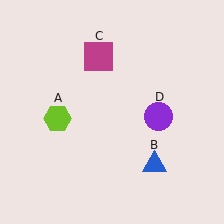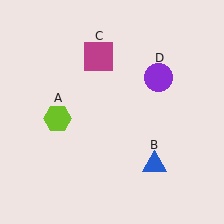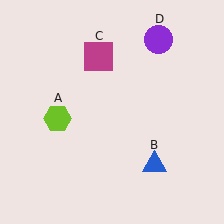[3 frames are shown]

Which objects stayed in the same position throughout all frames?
Lime hexagon (object A) and blue triangle (object B) and magenta square (object C) remained stationary.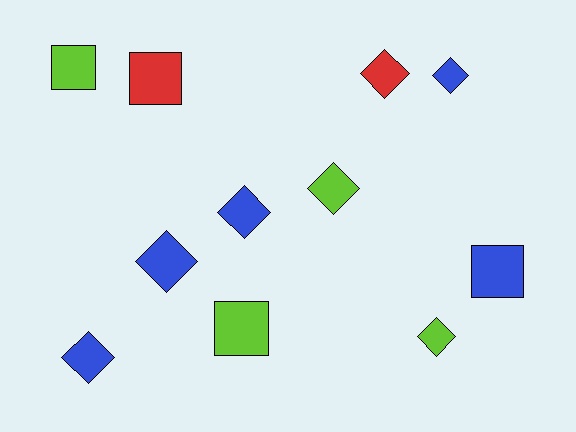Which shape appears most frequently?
Diamond, with 7 objects.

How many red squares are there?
There is 1 red square.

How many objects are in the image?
There are 11 objects.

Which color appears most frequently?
Blue, with 5 objects.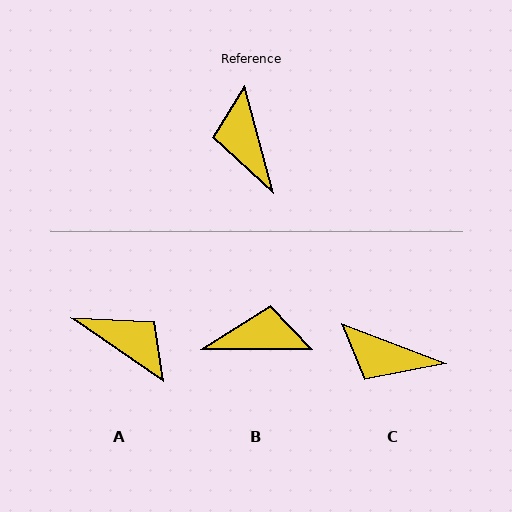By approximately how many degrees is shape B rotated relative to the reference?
Approximately 105 degrees clockwise.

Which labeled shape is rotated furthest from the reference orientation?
A, about 140 degrees away.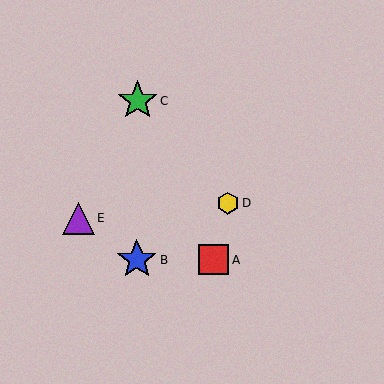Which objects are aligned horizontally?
Objects A, B are aligned horizontally.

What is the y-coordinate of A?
Object A is at y≈260.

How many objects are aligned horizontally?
2 objects (A, B) are aligned horizontally.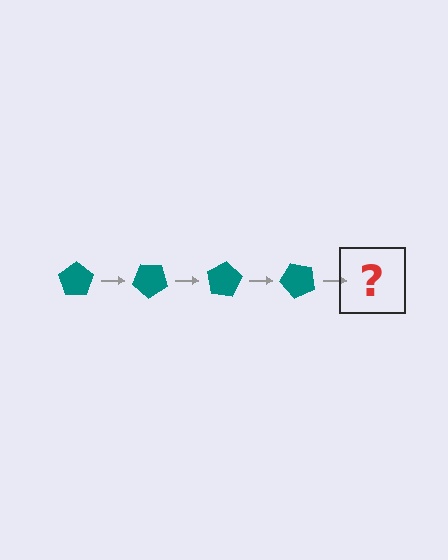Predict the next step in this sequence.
The next step is a teal pentagon rotated 160 degrees.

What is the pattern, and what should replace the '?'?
The pattern is that the pentagon rotates 40 degrees each step. The '?' should be a teal pentagon rotated 160 degrees.